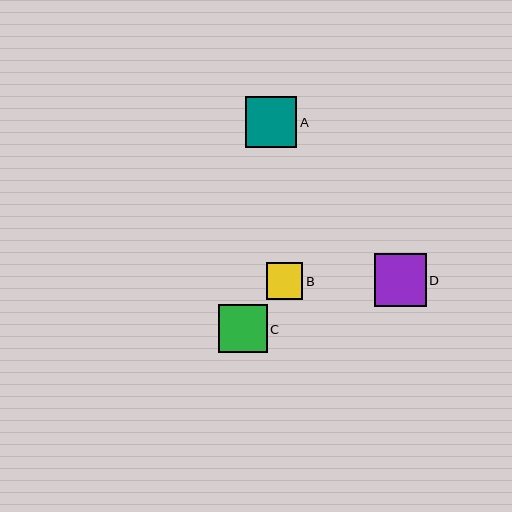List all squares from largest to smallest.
From largest to smallest: D, A, C, B.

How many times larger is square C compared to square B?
Square C is approximately 1.3 times the size of square B.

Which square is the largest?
Square D is the largest with a size of approximately 52 pixels.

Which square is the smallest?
Square B is the smallest with a size of approximately 37 pixels.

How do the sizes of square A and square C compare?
Square A and square C are approximately the same size.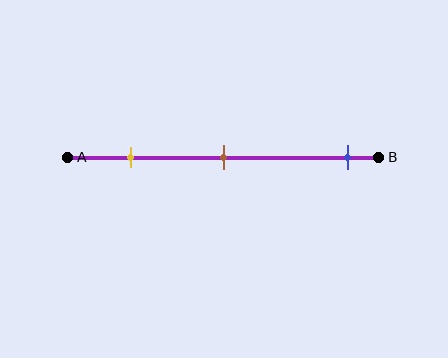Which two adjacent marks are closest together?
The yellow and brown marks are the closest adjacent pair.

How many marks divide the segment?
There are 3 marks dividing the segment.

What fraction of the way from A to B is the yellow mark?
The yellow mark is approximately 20% (0.2) of the way from A to B.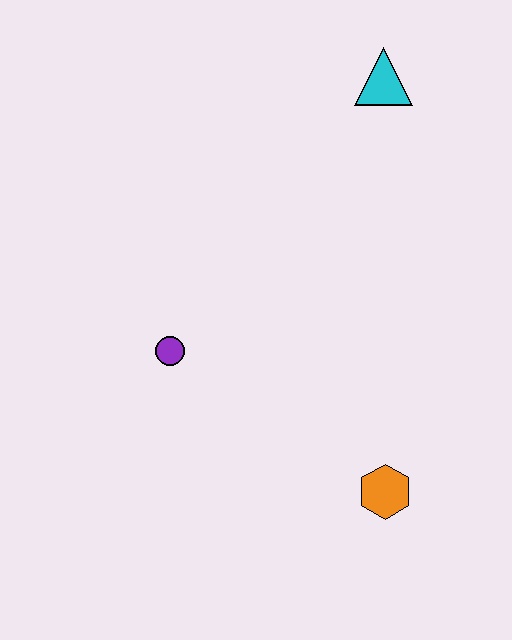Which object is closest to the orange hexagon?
The purple circle is closest to the orange hexagon.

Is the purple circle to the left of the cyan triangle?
Yes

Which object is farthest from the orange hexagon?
The cyan triangle is farthest from the orange hexagon.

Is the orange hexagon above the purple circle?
No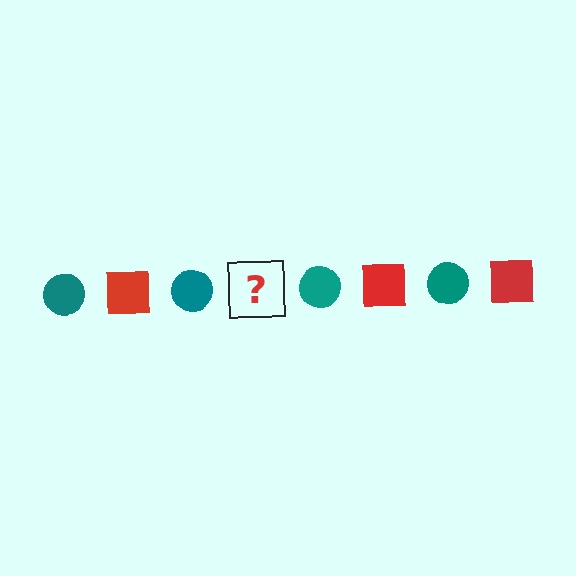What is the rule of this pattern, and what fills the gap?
The rule is that the pattern alternates between teal circle and red square. The gap should be filled with a red square.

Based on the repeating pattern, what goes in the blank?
The blank should be a red square.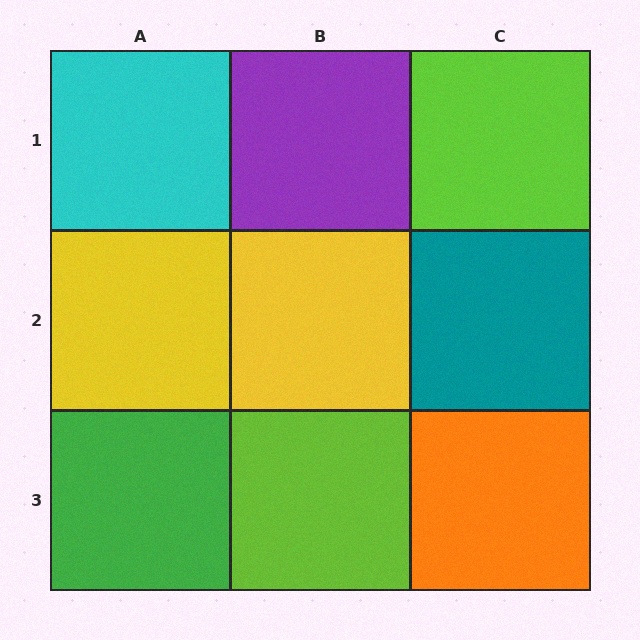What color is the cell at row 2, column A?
Yellow.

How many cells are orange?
1 cell is orange.